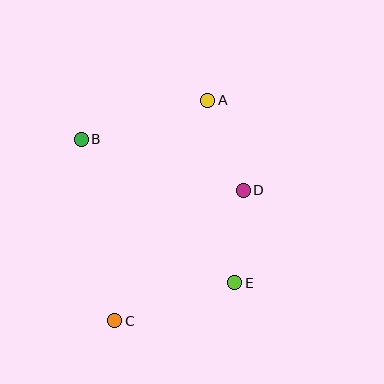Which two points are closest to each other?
Points D and E are closest to each other.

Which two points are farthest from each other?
Points A and C are farthest from each other.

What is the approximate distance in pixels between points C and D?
The distance between C and D is approximately 183 pixels.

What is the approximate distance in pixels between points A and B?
The distance between A and B is approximately 132 pixels.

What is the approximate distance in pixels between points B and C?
The distance between B and C is approximately 185 pixels.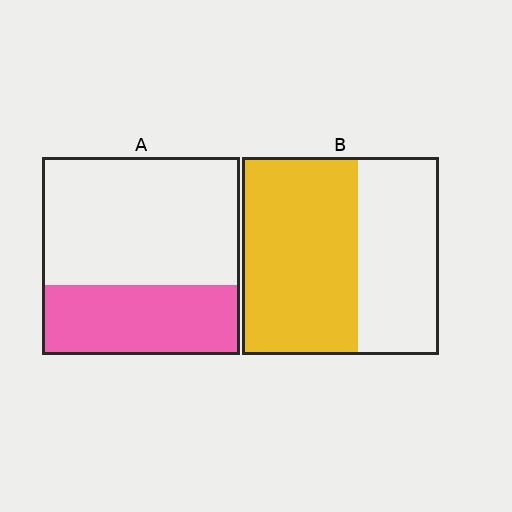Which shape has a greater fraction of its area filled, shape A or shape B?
Shape B.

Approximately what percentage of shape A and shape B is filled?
A is approximately 35% and B is approximately 60%.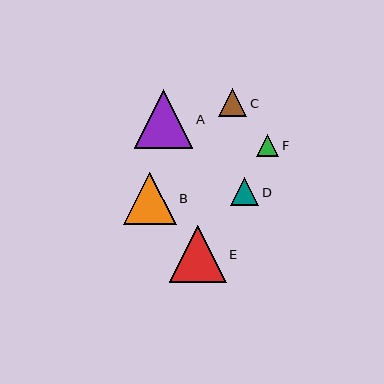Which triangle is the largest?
Triangle A is the largest with a size of approximately 59 pixels.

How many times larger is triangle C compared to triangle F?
Triangle C is approximately 1.3 times the size of triangle F.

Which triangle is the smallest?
Triangle F is the smallest with a size of approximately 22 pixels.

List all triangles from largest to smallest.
From largest to smallest: A, E, B, D, C, F.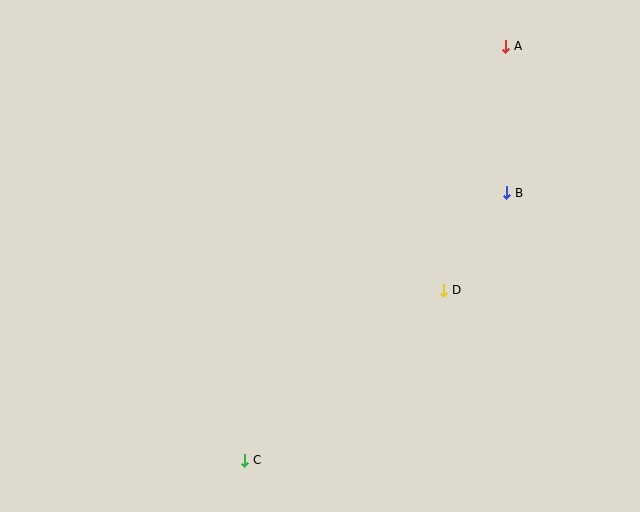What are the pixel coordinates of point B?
Point B is at (507, 193).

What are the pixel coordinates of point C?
Point C is at (245, 460).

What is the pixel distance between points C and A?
The distance between C and A is 490 pixels.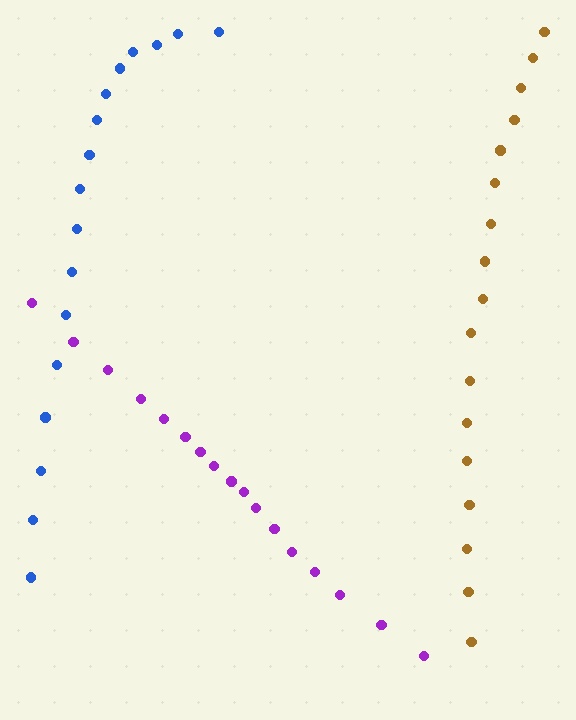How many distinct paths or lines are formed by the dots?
There are 3 distinct paths.